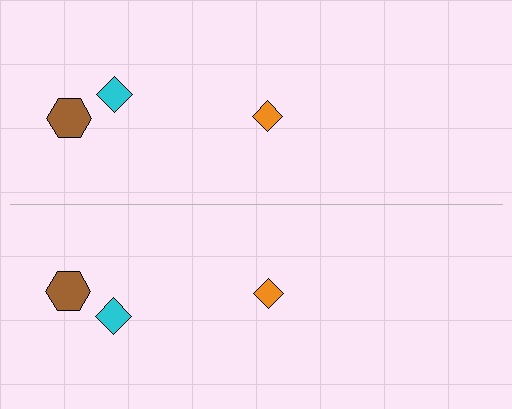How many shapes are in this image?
There are 6 shapes in this image.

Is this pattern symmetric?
Yes, this pattern has bilateral (reflection) symmetry.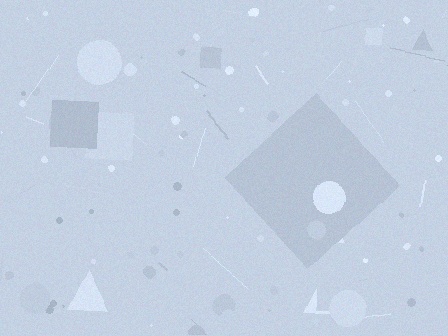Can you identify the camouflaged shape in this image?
The camouflaged shape is a diamond.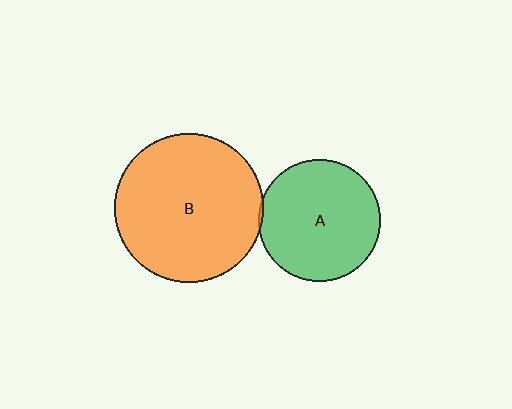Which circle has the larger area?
Circle B (orange).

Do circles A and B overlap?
Yes.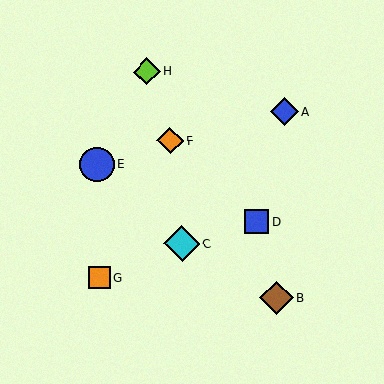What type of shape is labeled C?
Shape C is a cyan diamond.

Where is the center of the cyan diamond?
The center of the cyan diamond is at (182, 244).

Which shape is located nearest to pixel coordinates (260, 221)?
The blue square (labeled D) at (257, 222) is nearest to that location.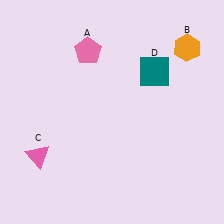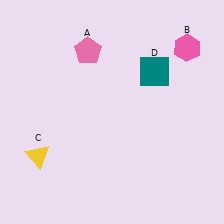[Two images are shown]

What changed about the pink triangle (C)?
In Image 1, C is pink. In Image 2, it changed to yellow.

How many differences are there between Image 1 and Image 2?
There are 2 differences between the two images.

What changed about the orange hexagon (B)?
In Image 1, B is orange. In Image 2, it changed to pink.